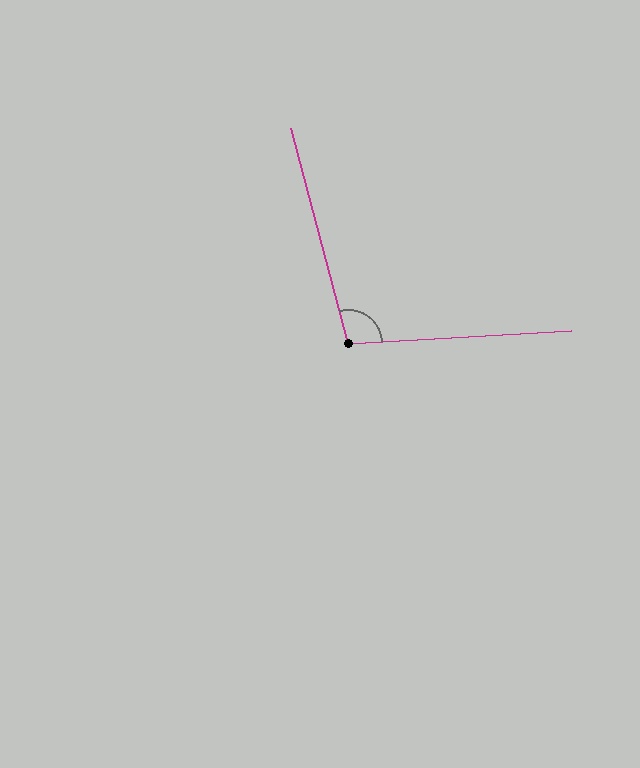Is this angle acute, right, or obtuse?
It is obtuse.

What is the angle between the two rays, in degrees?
Approximately 102 degrees.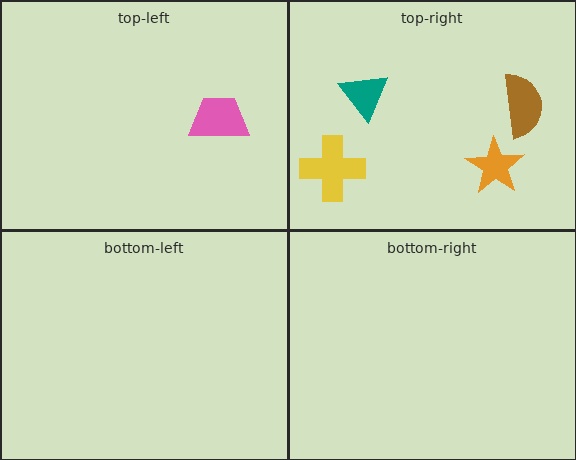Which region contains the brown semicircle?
The top-right region.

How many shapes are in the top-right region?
4.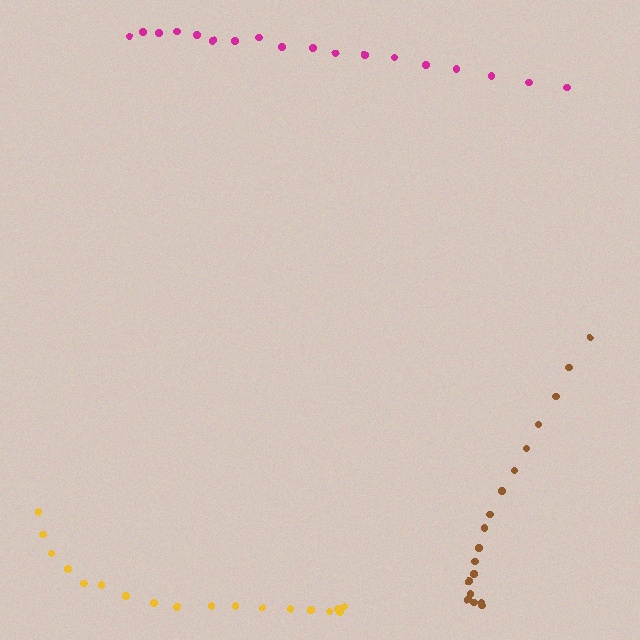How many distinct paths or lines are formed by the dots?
There are 3 distinct paths.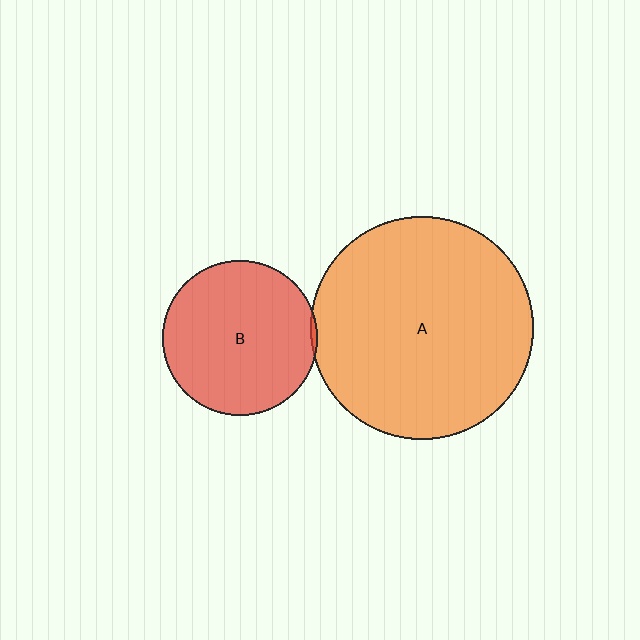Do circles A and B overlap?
Yes.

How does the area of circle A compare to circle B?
Approximately 2.1 times.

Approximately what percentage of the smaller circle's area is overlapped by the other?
Approximately 5%.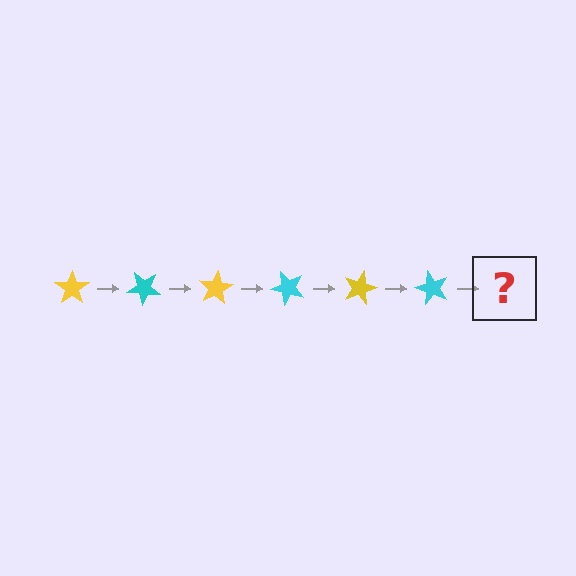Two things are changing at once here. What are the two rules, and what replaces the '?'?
The two rules are that it rotates 40 degrees each step and the color cycles through yellow and cyan. The '?' should be a yellow star, rotated 240 degrees from the start.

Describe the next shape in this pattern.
It should be a yellow star, rotated 240 degrees from the start.